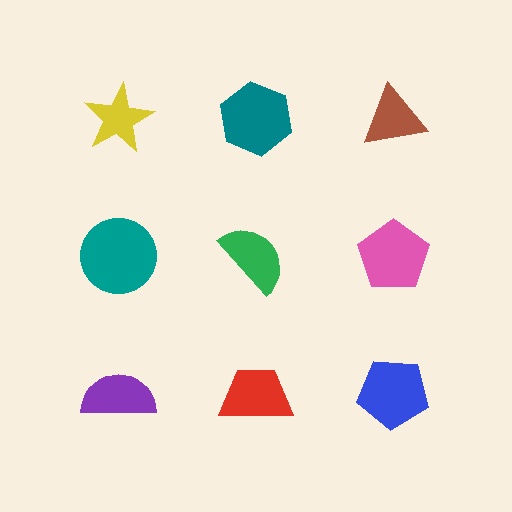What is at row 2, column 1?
A teal circle.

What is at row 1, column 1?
A yellow star.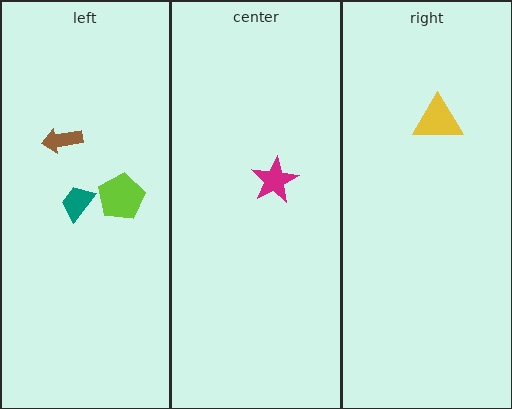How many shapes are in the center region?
1.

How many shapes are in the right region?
1.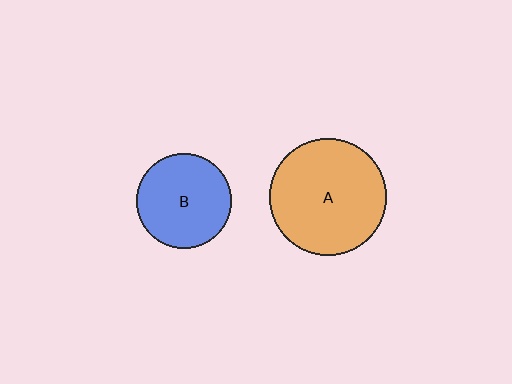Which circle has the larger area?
Circle A (orange).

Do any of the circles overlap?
No, none of the circles overlap.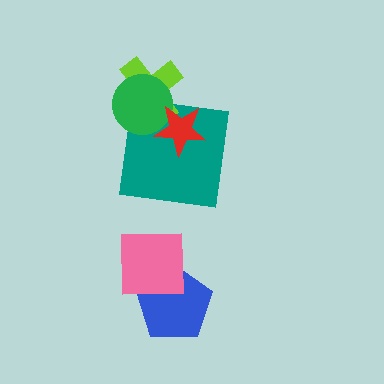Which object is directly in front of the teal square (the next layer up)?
The lime cross is directly in front of the teal square.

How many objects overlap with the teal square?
3 objects overlap with the teal square.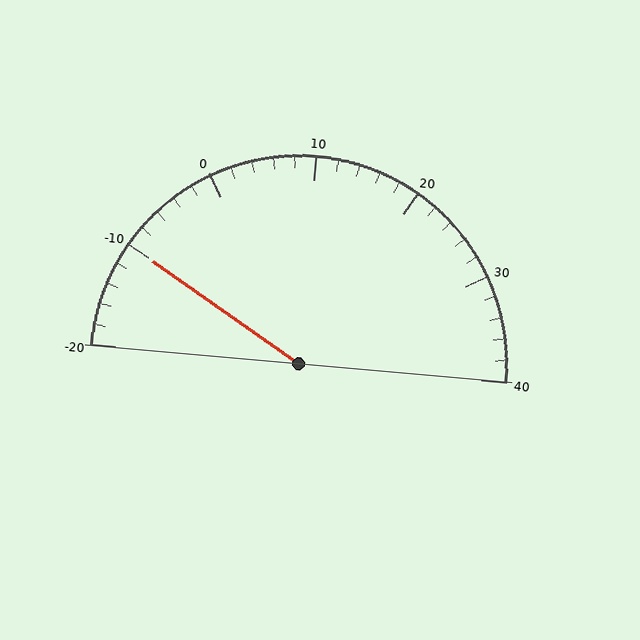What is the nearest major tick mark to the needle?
The nearest major tick mark is -10.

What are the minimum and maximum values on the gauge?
The gauge ranges from -20 to 40.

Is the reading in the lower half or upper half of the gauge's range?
The reading is in the lower half of the range (-20 to 40).